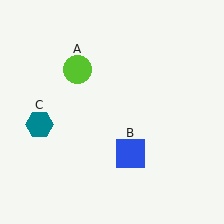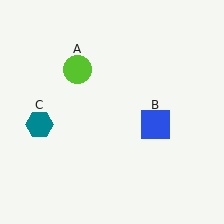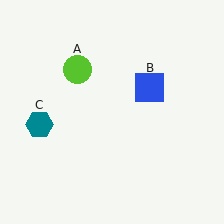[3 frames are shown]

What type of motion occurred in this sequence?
The blue square (object B) rotated counterclockwise around the center of the scene.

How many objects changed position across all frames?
1 object changed position: blue square (object B).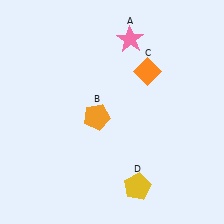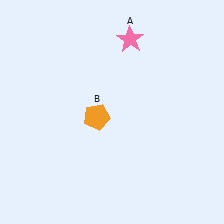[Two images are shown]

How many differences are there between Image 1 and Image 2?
There are 2 differences between the two images.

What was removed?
The yellow pentagon (D), the orange diamond (C) were removed in Image 2.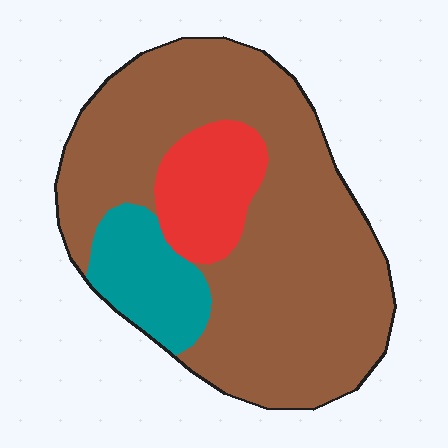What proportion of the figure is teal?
Teal takes up about one eighth (1/8) of the figure.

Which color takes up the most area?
Brown, at roughly 75%.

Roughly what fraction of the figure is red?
Red takes up about one eighth (1/8) of the figure.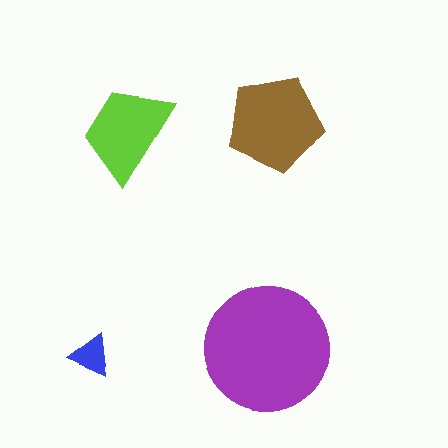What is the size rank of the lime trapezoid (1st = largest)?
3rd.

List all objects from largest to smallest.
The purple circle, the brown pentagon, the lime trapezoid, the blue triangle.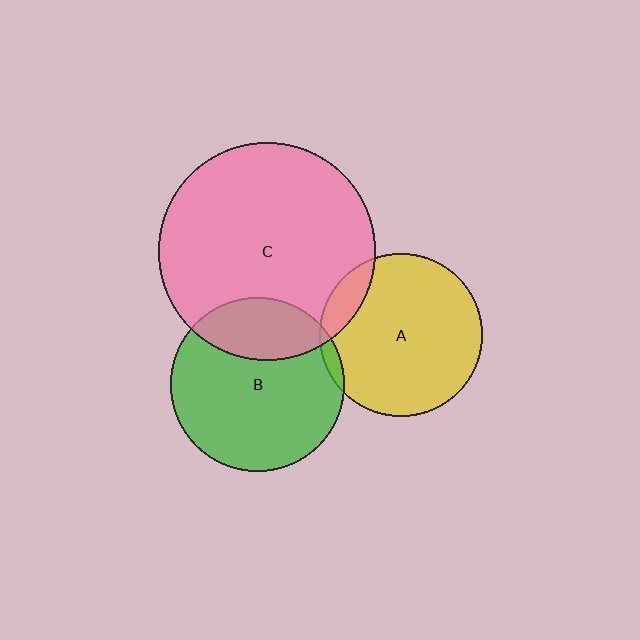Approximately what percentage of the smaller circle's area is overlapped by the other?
Approximately 5%.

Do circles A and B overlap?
Yes.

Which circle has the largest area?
Circle C (pink).